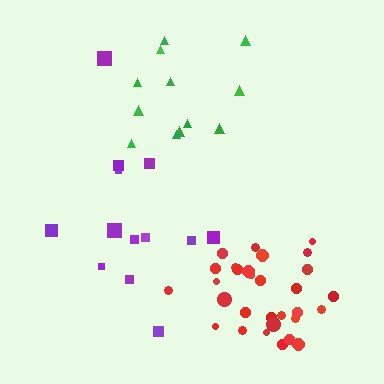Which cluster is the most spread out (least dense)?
Purple.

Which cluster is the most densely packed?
Red.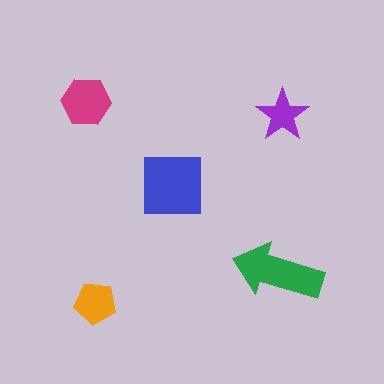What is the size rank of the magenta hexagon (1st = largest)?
3rd.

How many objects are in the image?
There are 5 objects in the image.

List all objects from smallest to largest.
The purple star, the orange pentagon, the magenta hexagon, the green arrow, the blue square.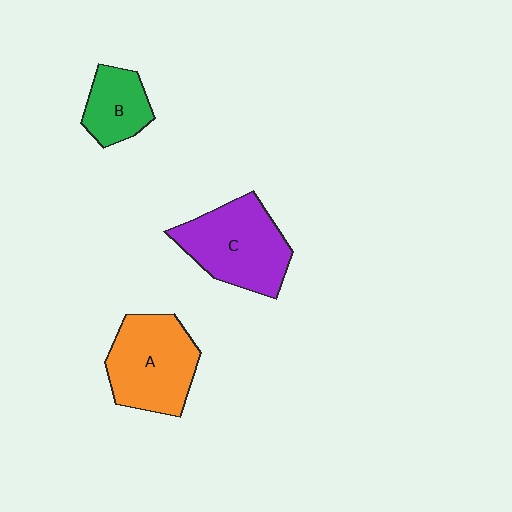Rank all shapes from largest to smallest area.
From largest to smallest: C (purple), A (orange), B (green).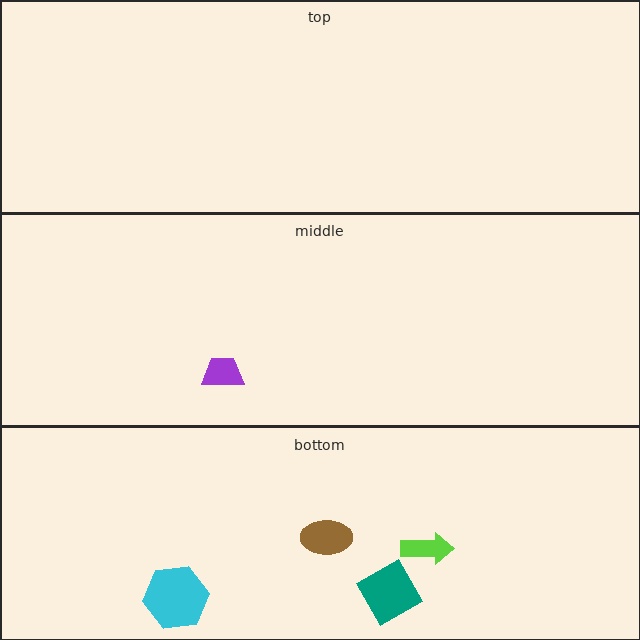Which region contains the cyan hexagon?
The bottom region.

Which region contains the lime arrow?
The bottom region.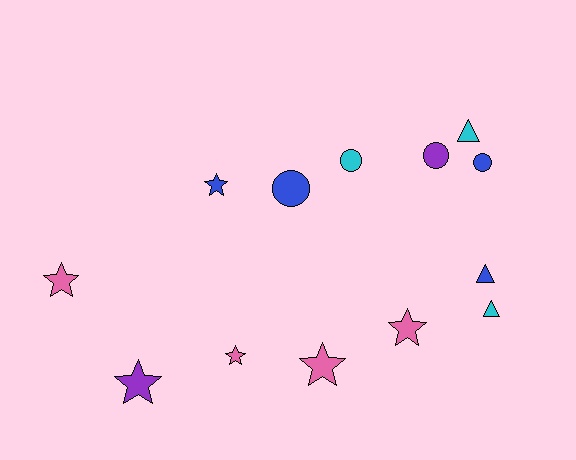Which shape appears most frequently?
Star, with 6 objects.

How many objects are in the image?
There are 13 objects.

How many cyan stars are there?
There are no cyan stars.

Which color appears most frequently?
Blue, with 4 objects.